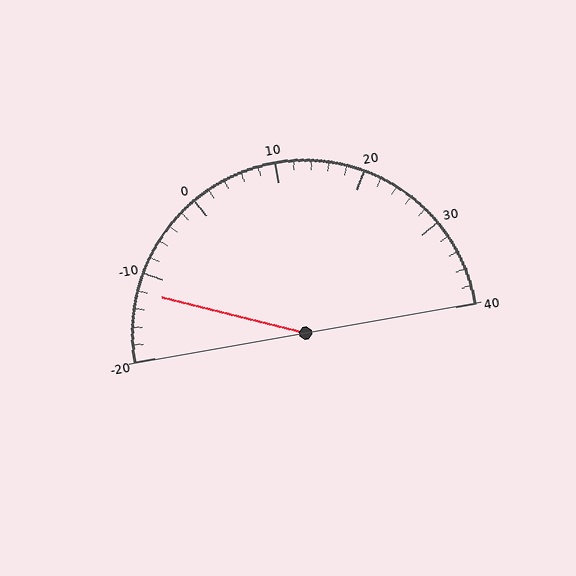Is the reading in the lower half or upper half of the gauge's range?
The reading is in the lower half of the range (-20 to 40).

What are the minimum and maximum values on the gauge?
The gauge ranges from -20 to 40.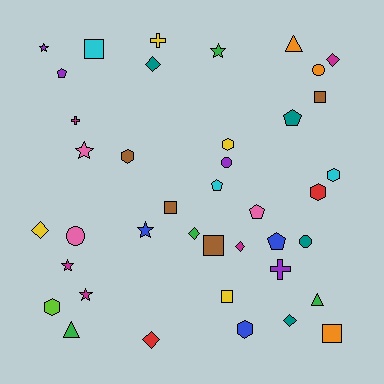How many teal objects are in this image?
There are 4 teal objects.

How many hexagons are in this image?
There are 6 hexagons.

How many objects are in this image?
There are 40 objects.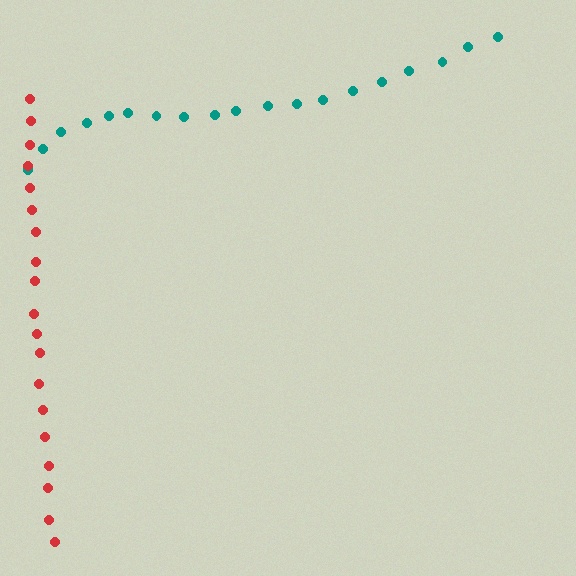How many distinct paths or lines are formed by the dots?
There are 2 distinct paths.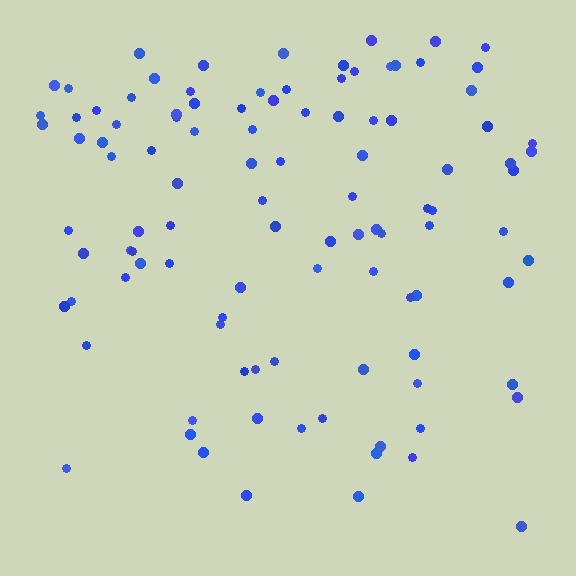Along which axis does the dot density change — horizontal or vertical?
Vertical.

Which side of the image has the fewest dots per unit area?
The bottom.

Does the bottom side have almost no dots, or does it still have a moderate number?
Still a moderate number, just noticeably fewer than the top.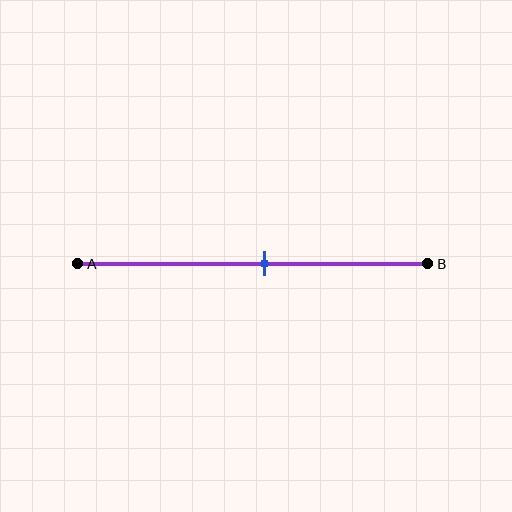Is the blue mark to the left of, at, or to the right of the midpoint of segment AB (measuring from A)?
The blue mark is to the right of the midpoint of segment AB.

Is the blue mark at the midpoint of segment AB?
No, the mark is at about 55% from A, not at the 50% midpoint.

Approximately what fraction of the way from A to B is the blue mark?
The blue mark is approximately 55% of the way from A to B.